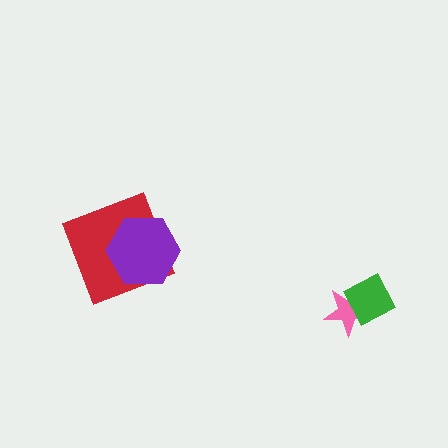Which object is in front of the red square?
The purple hexagon is in front of the red square.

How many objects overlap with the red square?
1 object overlaps with the red square.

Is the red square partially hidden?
Yes, it is partially covered by another shape.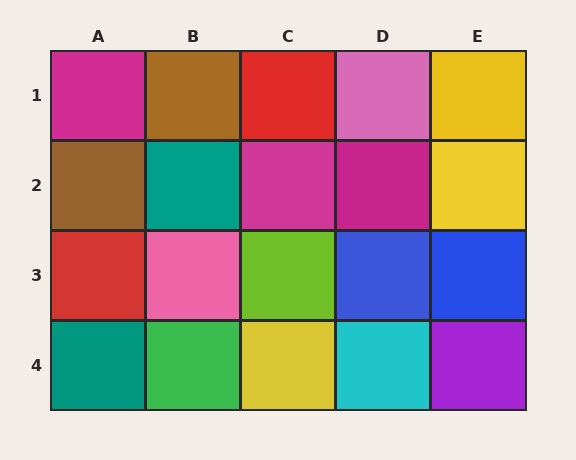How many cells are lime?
1 cell is lime.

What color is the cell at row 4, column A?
Teal.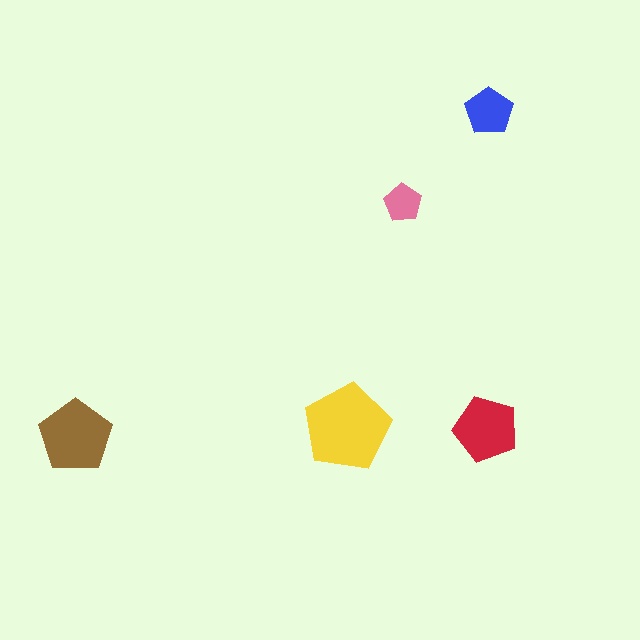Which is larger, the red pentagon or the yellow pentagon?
The yellow one.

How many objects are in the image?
There are 5 objects in the image.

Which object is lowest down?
The brown pentagon is bottommost.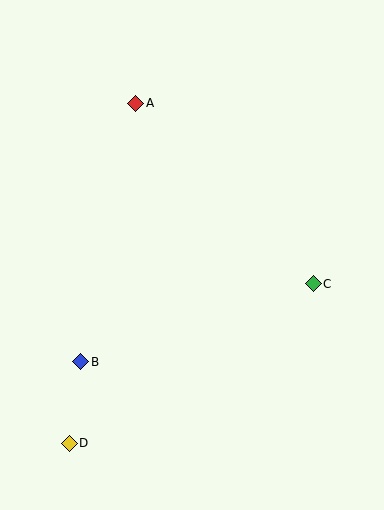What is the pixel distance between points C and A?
The distance between C and A is 253 pixels.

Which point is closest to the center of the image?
Point C at (313, 284) is closest to the center.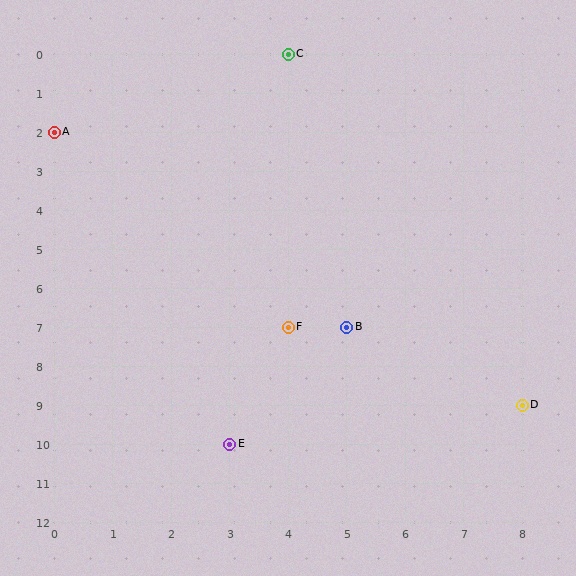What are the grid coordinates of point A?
Point A is at grid coordinates (0, 2).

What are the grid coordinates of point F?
Point F is at grid coordinates (4, 7).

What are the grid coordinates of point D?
Point D is at grid coordinates (8, 9).